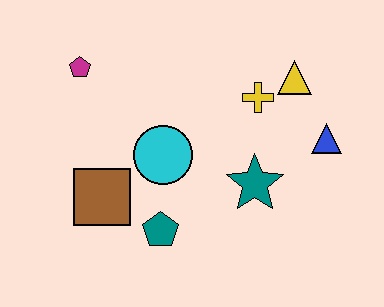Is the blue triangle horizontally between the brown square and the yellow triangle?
No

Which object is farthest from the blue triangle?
The magenta pentagon is farthest from the blue triangle.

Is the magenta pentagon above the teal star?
Yes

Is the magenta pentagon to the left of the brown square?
Yes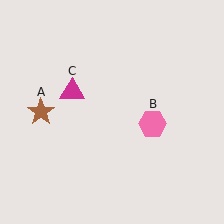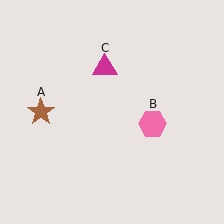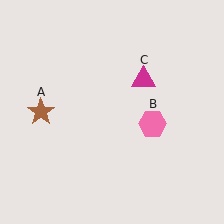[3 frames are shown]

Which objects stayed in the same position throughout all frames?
Brown star (object A) and pink hexagon (object B) remained stationary.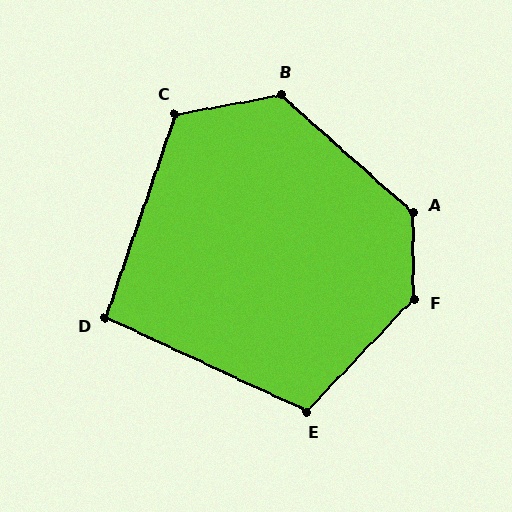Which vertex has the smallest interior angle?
D, at approximately 96 degrees.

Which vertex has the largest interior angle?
F, at approximately 136 degrees.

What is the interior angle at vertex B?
Approximately 128 degrees (obtuse).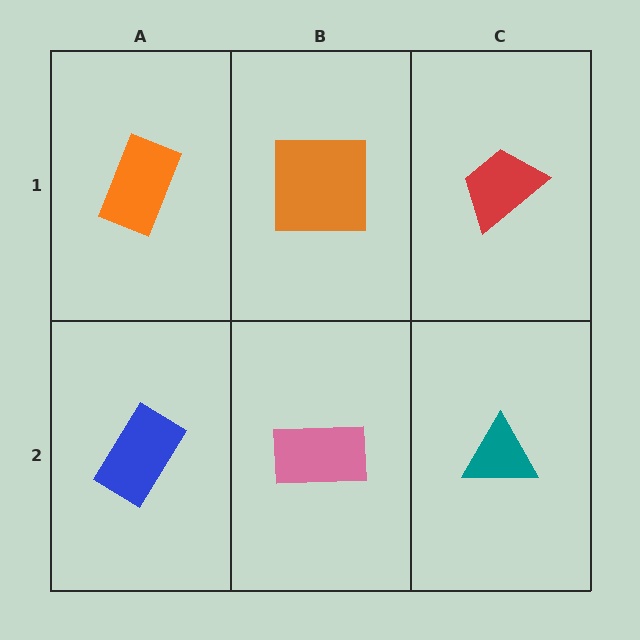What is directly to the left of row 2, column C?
A pink rectangle.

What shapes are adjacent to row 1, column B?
A pink rectangle (row 2, column B), an orange rectangle (row 1, column A), a red trapezoid (row 1, column C).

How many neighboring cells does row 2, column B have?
3.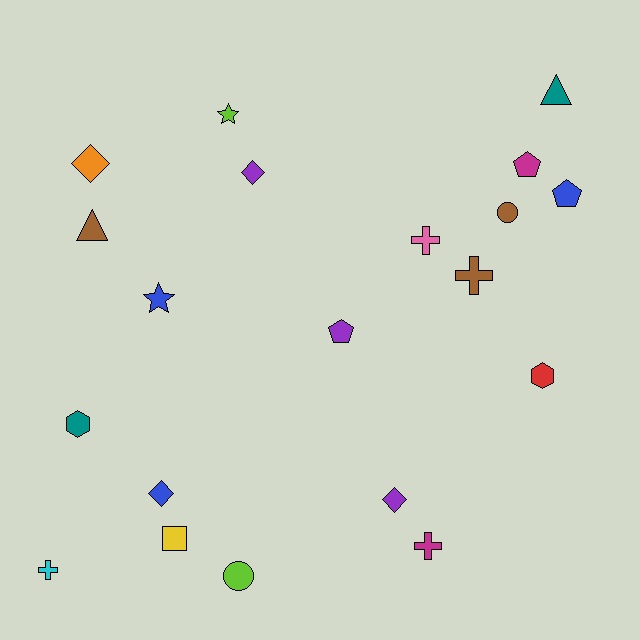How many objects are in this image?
There are 20 objects.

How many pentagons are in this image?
There are 3 pentagons.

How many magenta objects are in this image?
There are 2 magenta objects.